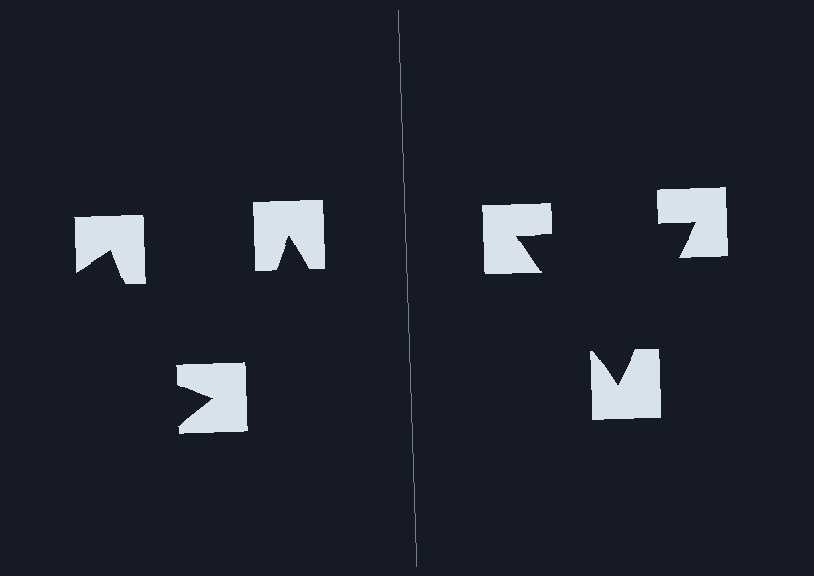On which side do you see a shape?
An illusory triangle appears on the right side. On the left side the wedge cuts are rotated, so no coherent shape forms.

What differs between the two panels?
The notched squares are positioned identically on both sides; only the wedge orientations differ. On the right they align to a triangle; on the left they are misaligned.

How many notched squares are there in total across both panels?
6 — 3 on each side.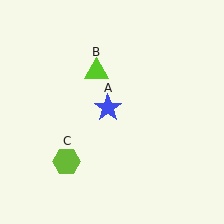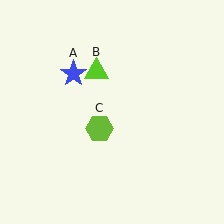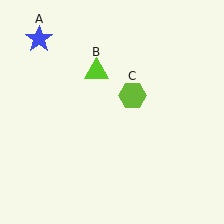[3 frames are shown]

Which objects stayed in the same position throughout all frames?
Lime triangle (object B) remained stationary.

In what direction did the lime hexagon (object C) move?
The lime hexagon (object C) moved up and to the right.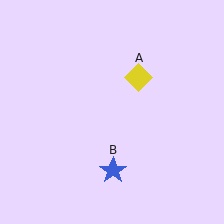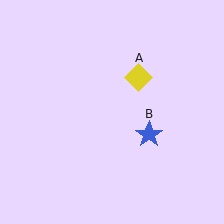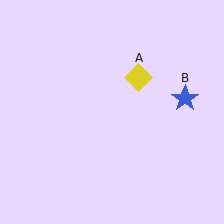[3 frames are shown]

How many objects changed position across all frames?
1 object changed position: blue star (object B).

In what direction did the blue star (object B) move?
The blue star (object B) moved up and to the right.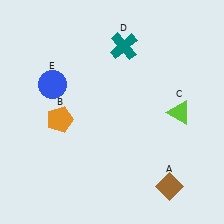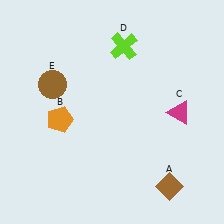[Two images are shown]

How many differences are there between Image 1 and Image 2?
There are 3 differences between the two images.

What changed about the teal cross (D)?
In Image 1, D is teal. In Image 2, it changed to lime.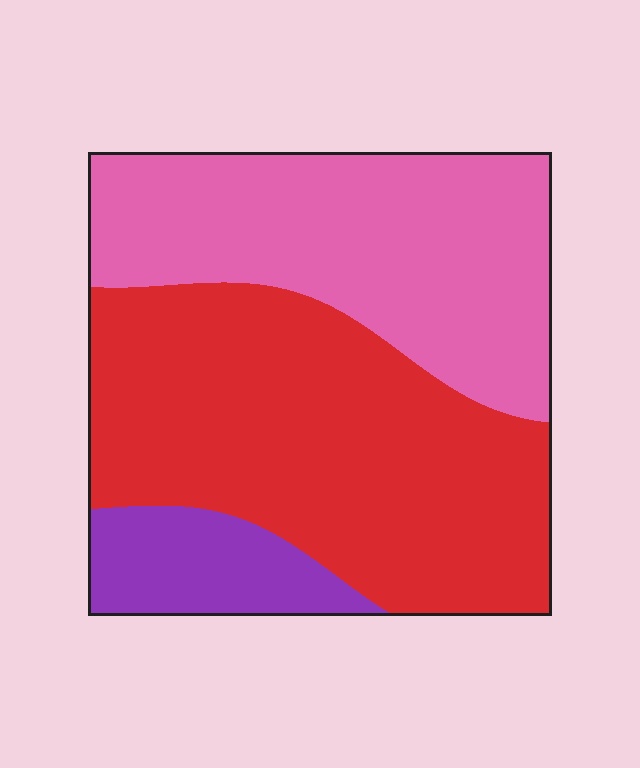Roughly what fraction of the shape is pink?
Pink takes up about three eighths (3/8) of the shape.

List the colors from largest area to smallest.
From largest to smallest: red, pink, purple.